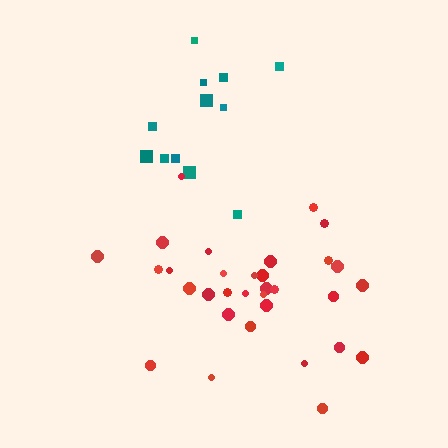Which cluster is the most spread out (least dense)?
Teal.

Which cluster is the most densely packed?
Red.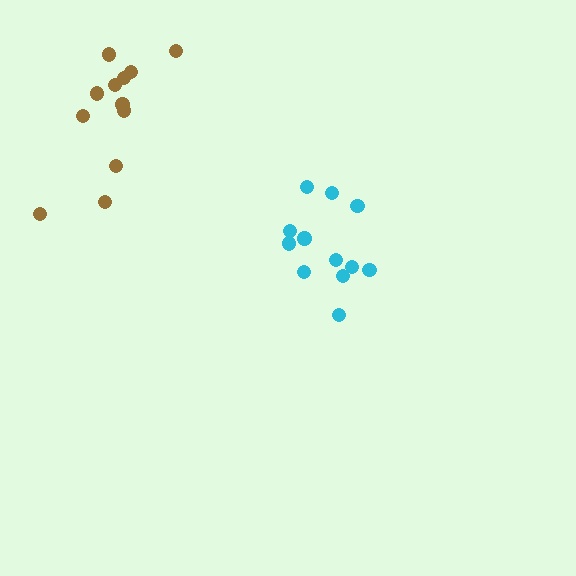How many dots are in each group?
Group 1: 12 dots, Group 2: 12 dots (24 total).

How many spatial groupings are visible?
There are 2 spatial groupings.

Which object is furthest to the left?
The brown cluster is leftmost.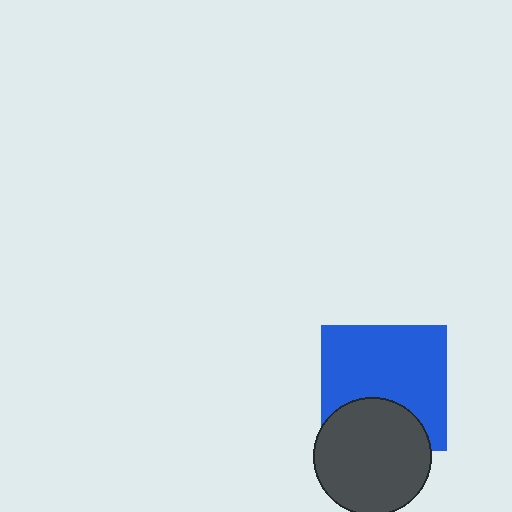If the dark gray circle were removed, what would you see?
You would see the complete blue square.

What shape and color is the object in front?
The object in front is a dark gray circle.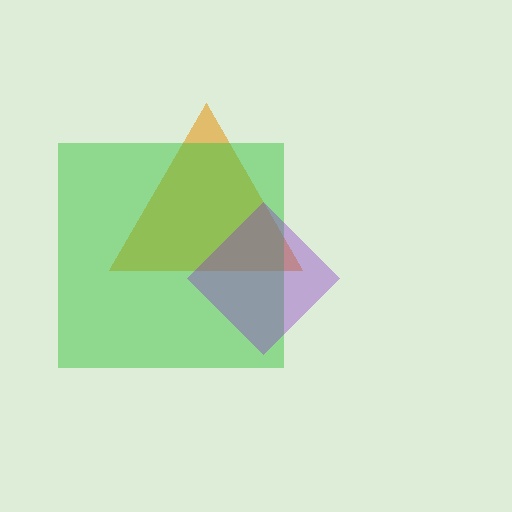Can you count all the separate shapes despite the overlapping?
Yes, there are 3 separate shapes.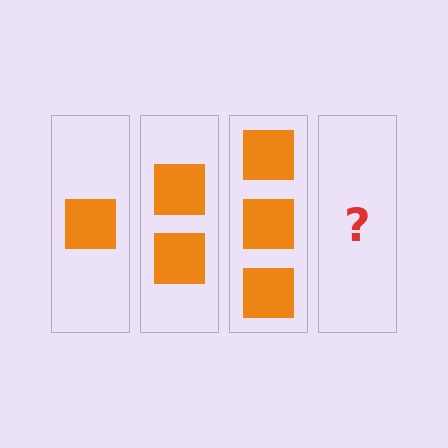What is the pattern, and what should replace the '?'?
The pattern is that each step adds one more square. The '?' should be 4 squares.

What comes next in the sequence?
The next element should be 4 squares.